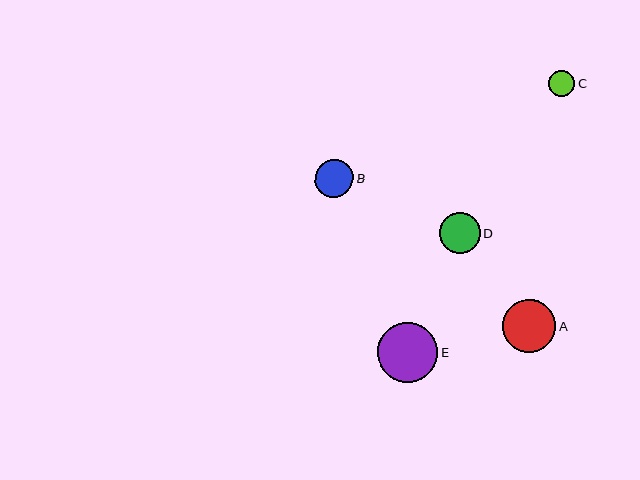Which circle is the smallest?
Circle C is the smallest with a size of approximately 26 pixels.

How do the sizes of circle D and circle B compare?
Circle D and circle B are approximately the same size.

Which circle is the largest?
Circle E is the largest with a size of approximately 60 pixels.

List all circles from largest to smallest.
From largest to smallest: E, A, D, B, C.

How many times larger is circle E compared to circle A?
Circle E is approximately 1.1 times the size of circle A.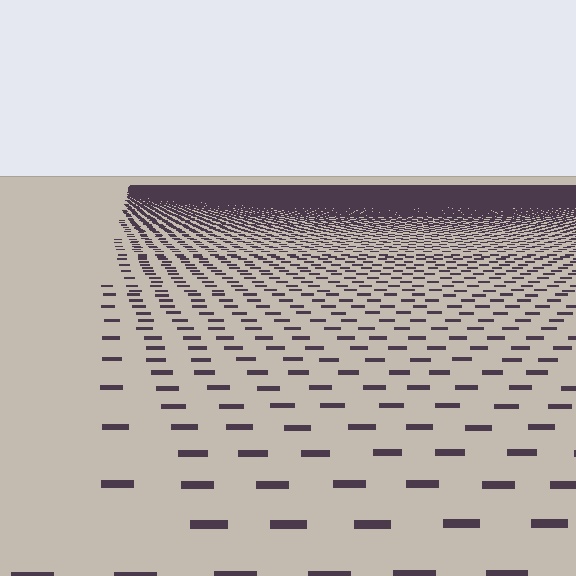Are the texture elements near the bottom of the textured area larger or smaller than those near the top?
Larger. Near the bottom, elements are closer to the viewer and appear at a bigger on-screen size.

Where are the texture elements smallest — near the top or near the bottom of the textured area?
Near the top.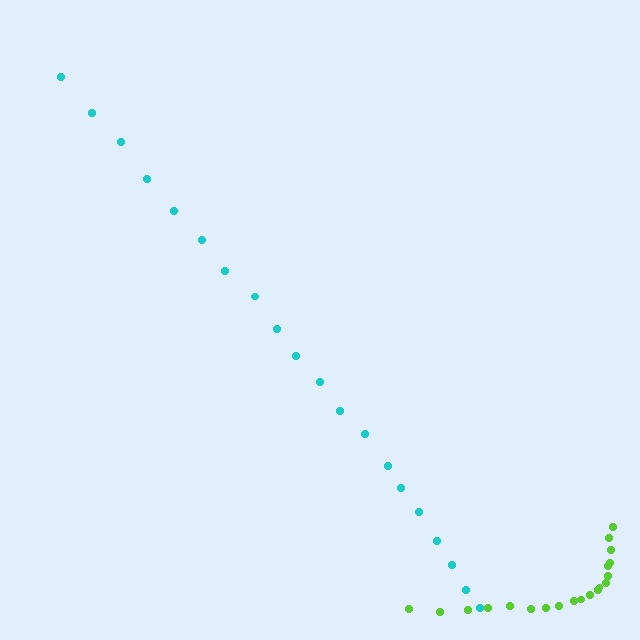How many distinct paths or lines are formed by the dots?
There are 2 distinct paths.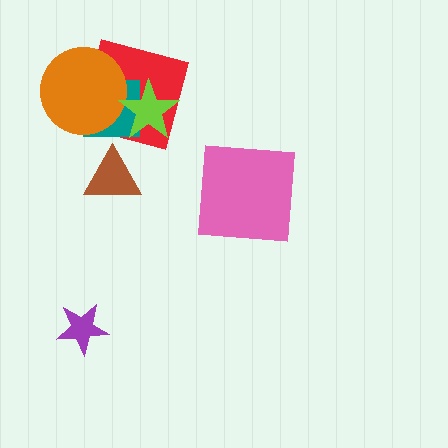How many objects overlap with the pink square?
0 objects overlap with the pink square.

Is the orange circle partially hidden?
Yes, it is partially covered by another shape.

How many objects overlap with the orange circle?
3 objects overlap with the orange circle.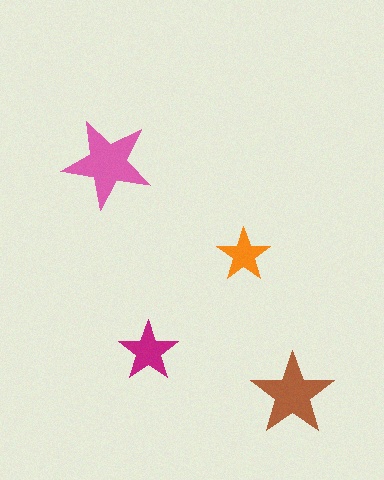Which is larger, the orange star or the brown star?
The brown one.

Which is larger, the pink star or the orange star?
The pink one.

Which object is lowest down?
The brown star is bottommost.